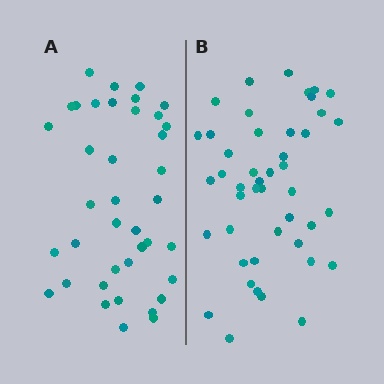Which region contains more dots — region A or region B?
Region B (the right region) has more dots.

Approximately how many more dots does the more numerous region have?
Region B has about 6 more dots than region A.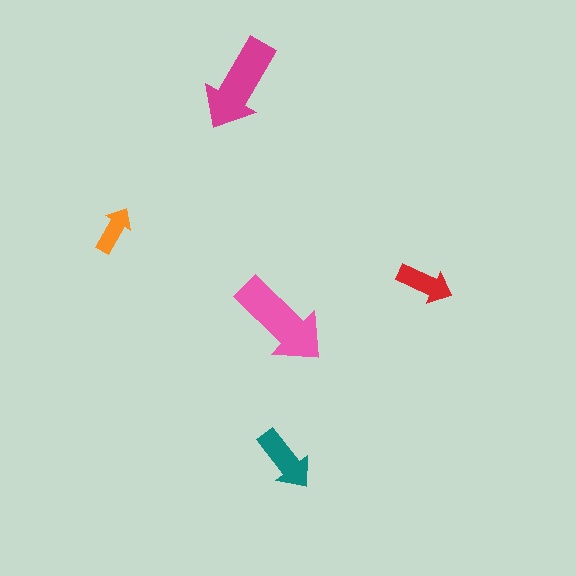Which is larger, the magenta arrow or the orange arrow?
The magenta one.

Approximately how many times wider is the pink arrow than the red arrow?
About 2 times wider.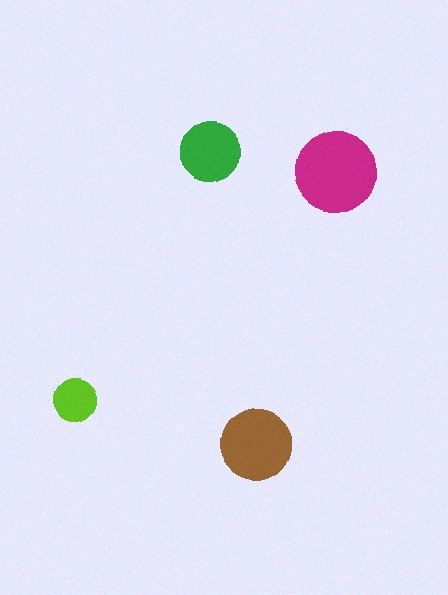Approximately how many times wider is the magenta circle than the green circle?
About 1.5 times wider.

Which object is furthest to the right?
The magenta circle is rightmost.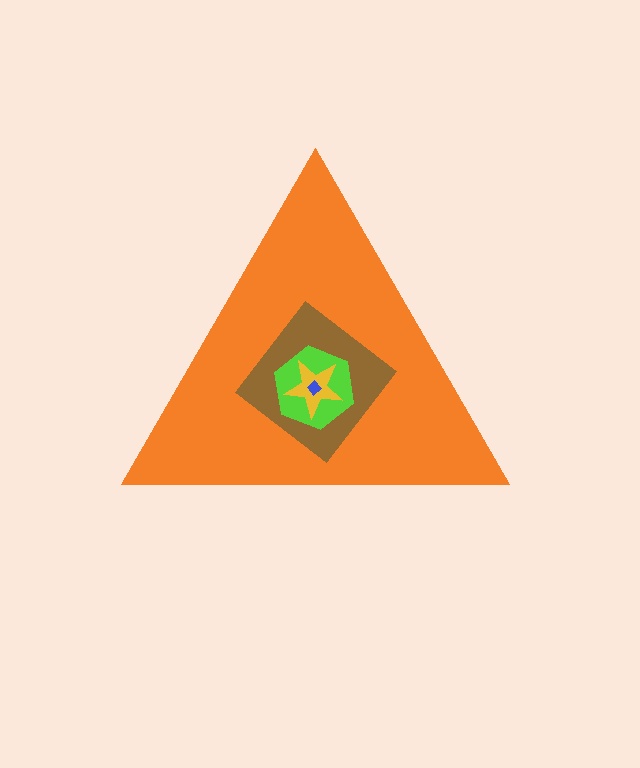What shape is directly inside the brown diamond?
The lime hexagon.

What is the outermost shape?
The orange triangle.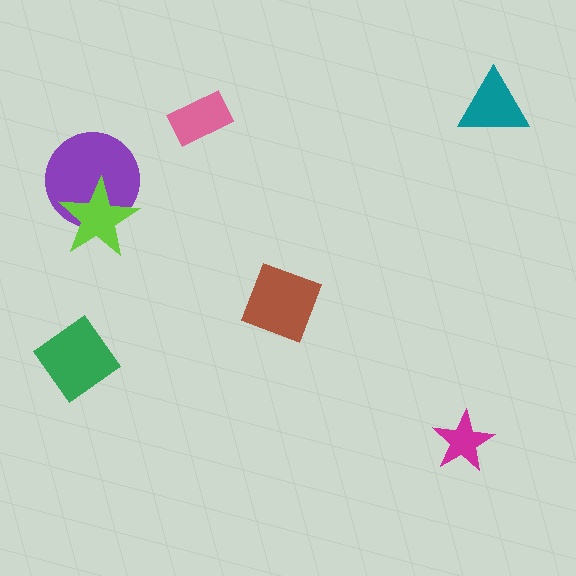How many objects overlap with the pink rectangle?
0 objects overlap with the pink rectangle.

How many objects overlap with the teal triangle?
0 objects overlap with the teal triangle.